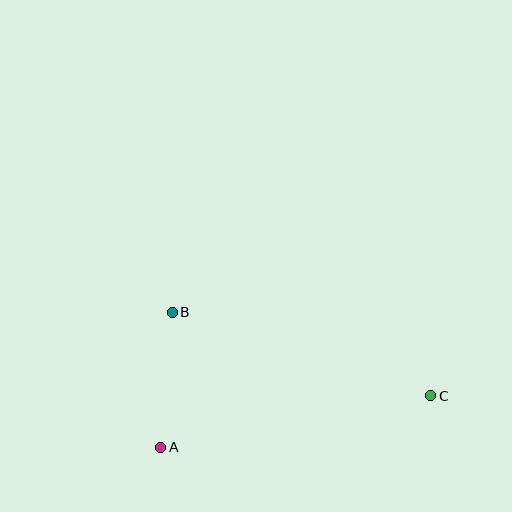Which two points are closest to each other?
Points A and B are closest to each other.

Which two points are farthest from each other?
Points A and C are farthest from each other.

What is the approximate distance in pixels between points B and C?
The distance between B and C is approximately 271 pixels.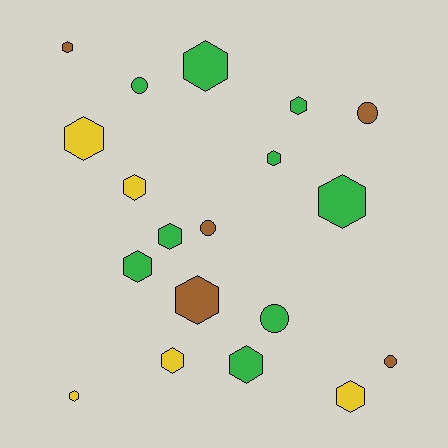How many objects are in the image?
There are 19 objects.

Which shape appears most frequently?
Hexagon, with 14 objects.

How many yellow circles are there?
There are no yellow circles.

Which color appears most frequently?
Green, with 9 objects.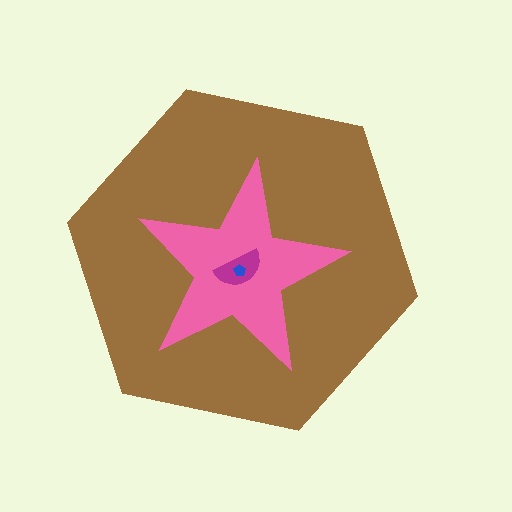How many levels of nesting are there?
4.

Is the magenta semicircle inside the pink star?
Yes.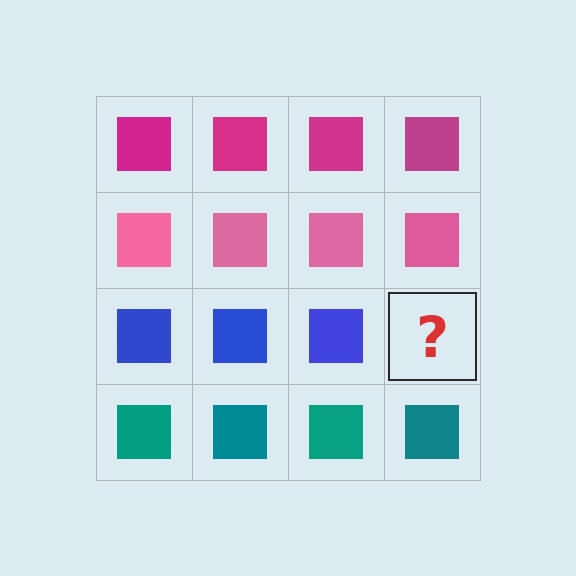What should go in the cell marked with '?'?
The missing cell should contain a blue square.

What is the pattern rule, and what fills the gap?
The rule is that each row has a consistent color. The gap should be filled with a blue square.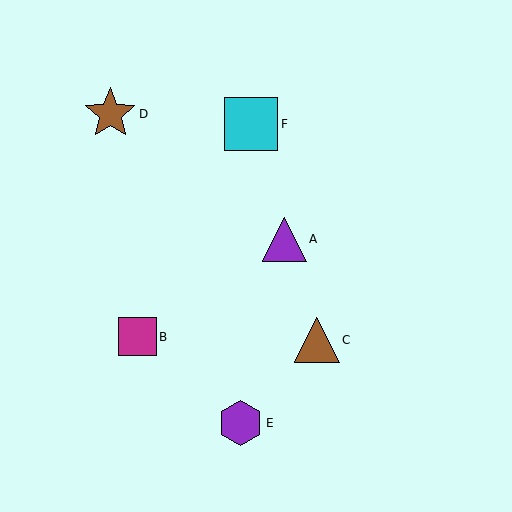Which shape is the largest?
The cyan square (labeled F) is the largest.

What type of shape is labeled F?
Shape F is a cyan square.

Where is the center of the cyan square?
The center of the cyan square is at (251, 124).